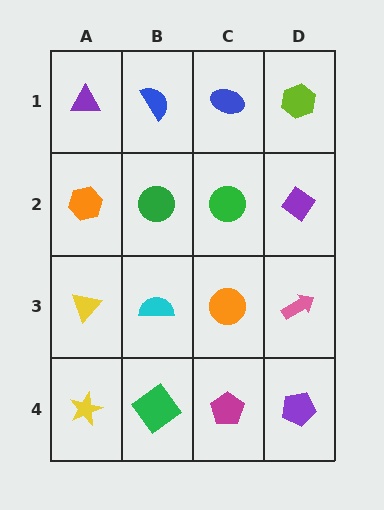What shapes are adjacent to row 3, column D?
A purple diamond (row 2, column D), a purple pentagon (row 4, column D), an orange circle (row 3, column C).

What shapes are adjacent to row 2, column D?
A lime hexagon (row 1, column D), a pink arrow (row 3, column D), a green circle (row 2, column C).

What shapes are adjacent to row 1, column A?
An orange hexagon (row 2, column A), a blue semicircle (row 1, column B).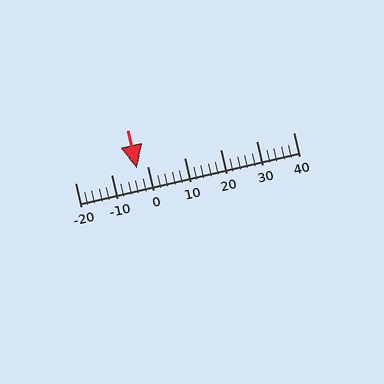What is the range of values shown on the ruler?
The ruler shows values from -20 to 40.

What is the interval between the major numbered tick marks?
The major tick marks are spaced 10 units apart.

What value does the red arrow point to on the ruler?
The red arrow points to approximately -3.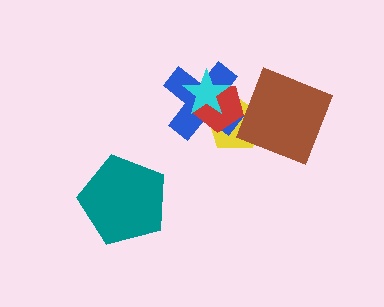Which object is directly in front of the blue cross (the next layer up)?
The red pentagon is directly in front of the blue cross.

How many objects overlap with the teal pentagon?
0 objects overlap with the teal pentagon.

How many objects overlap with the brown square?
1 object overlaps with the brown square.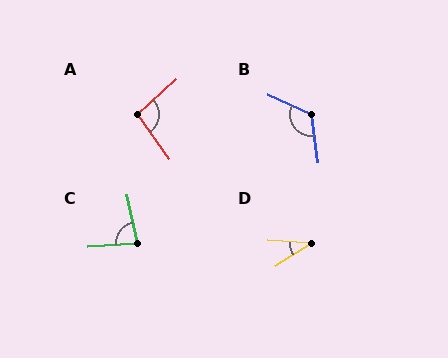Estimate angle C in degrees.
Approximately 81 degrees.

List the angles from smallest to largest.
D (37°), C (81°), A (96°), B (122°).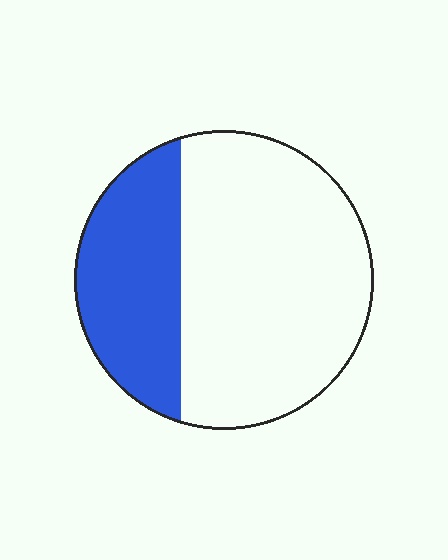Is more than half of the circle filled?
No.